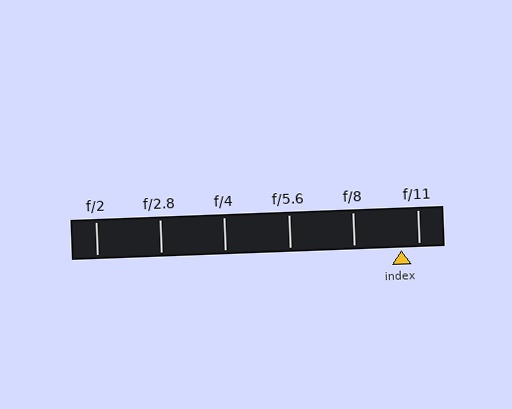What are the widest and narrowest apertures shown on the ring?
The widest aperture shown is f/2 and the narrowest is f/11.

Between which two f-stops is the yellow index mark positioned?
The index mark is between f/8 and f/11.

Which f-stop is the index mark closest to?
The index mark is closest to f/11.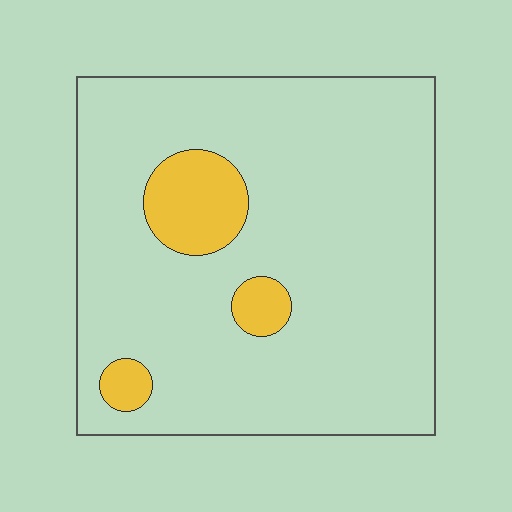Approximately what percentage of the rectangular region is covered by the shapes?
Approximately 10%.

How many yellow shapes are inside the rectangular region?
3.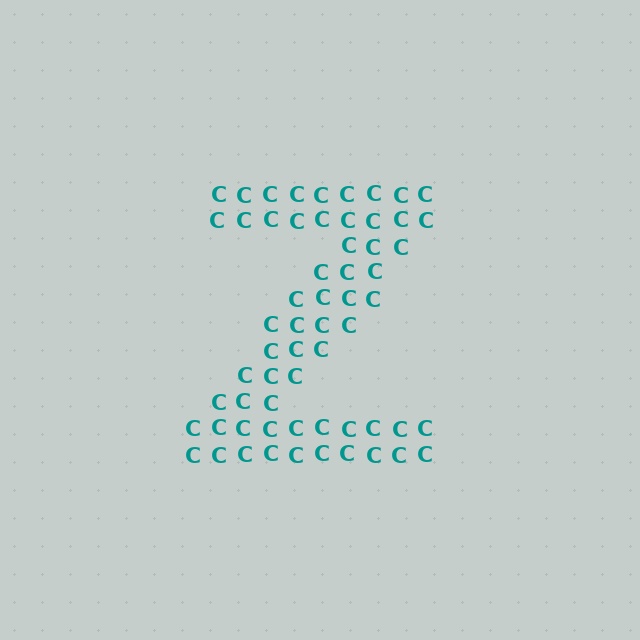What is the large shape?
The large shape is the letter Z.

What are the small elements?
The small elements are letter C's.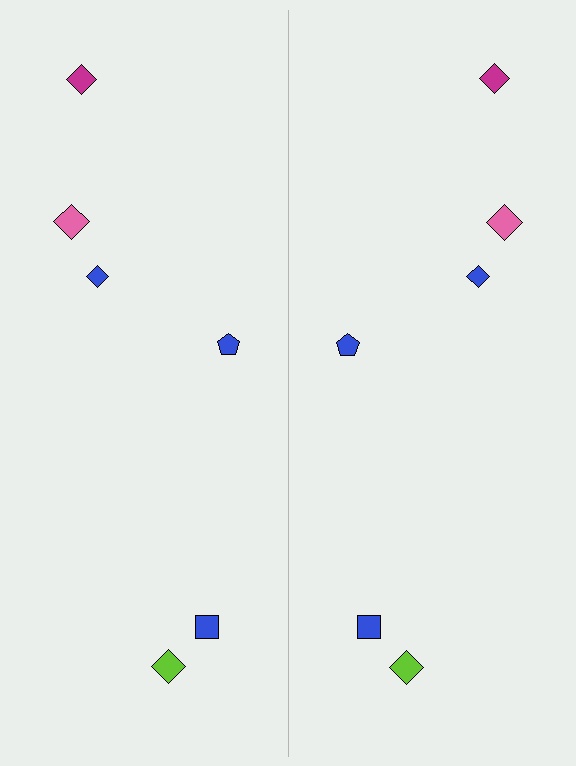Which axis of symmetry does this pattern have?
The pattern has a vertical axis of symmetry running through the center of the image.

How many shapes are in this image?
There are 12 shapes in this image.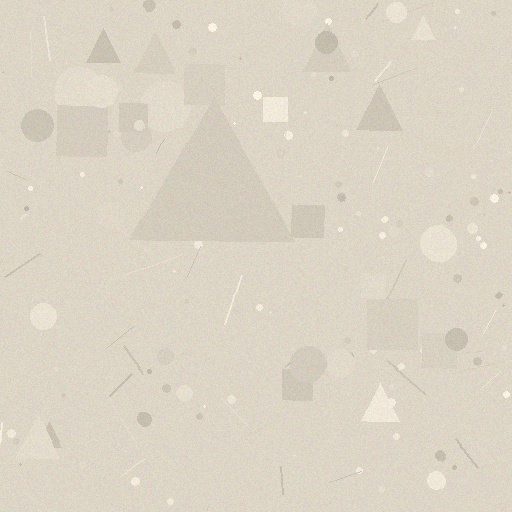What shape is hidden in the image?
A triangle is hidden in the image.